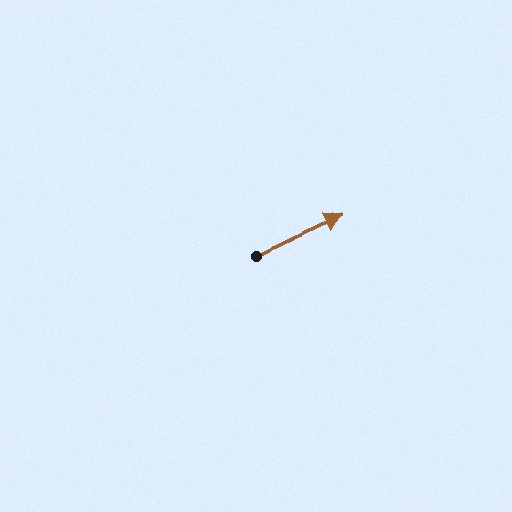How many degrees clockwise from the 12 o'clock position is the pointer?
Approximately 66 degrees.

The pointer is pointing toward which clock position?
Roughly 2 o'clock.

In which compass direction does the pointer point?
Northeast.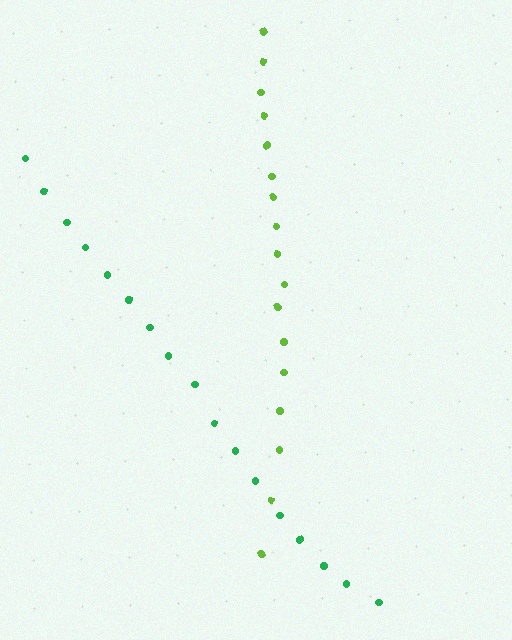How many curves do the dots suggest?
There are 2 distinct paths.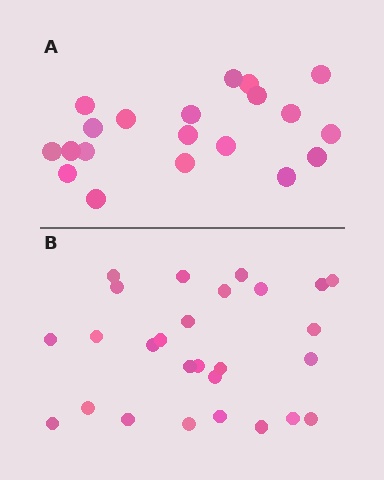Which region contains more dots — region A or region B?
Region B (the bottom region) has more dots.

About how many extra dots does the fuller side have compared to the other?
Region B has roughly 8 or so more dots than region A.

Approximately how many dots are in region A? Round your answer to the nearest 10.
About 20 dots.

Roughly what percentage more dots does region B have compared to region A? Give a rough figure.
About 35% more.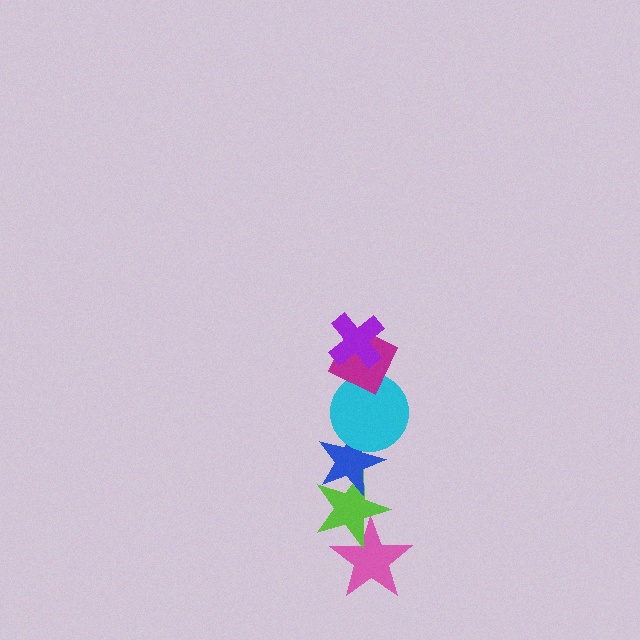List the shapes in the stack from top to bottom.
From top to bottom: the purple cross, the magenta diamond, the cyan circle, the blue star, the lime star, the pink star.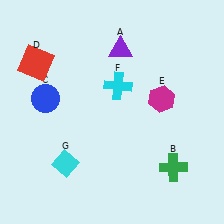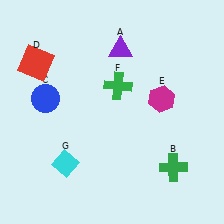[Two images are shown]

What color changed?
The cross (F) changed from cyan in Image 1 to green in Image 2.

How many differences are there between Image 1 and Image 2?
There is 1 difference between the two images.